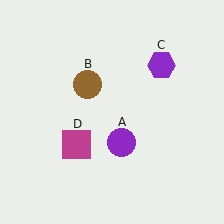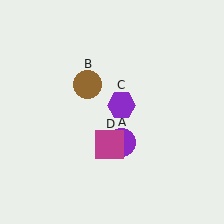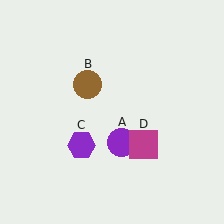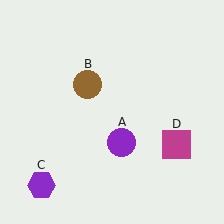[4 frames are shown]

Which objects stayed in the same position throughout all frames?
Purple circle (object A) and brown circle (object B) remained stationary.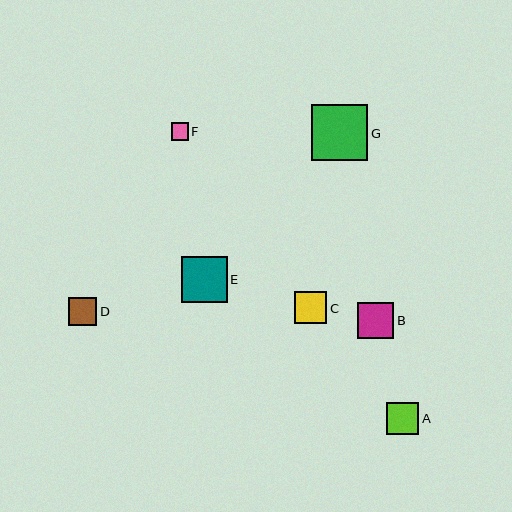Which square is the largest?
Square G is the largest with a size of approximately 56 pixels.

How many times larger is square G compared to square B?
Square G is approximately 1.6 times the size of square B.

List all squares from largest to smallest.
From largest to smallest: G, E, B, C, A, D, F.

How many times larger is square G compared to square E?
Square G is approximately 1.2 times the size of square E.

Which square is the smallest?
Square F is the smallest with a size of approximately 17 pixels.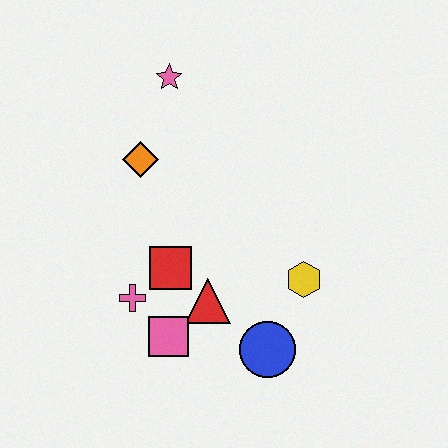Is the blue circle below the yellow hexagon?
Yes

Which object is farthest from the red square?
The pink star is farthest from the red square.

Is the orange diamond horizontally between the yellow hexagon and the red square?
No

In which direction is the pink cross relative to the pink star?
The pink cross is below the pink star.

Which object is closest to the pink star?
The orange diamond is closest to the pink star.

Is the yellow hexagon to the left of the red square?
No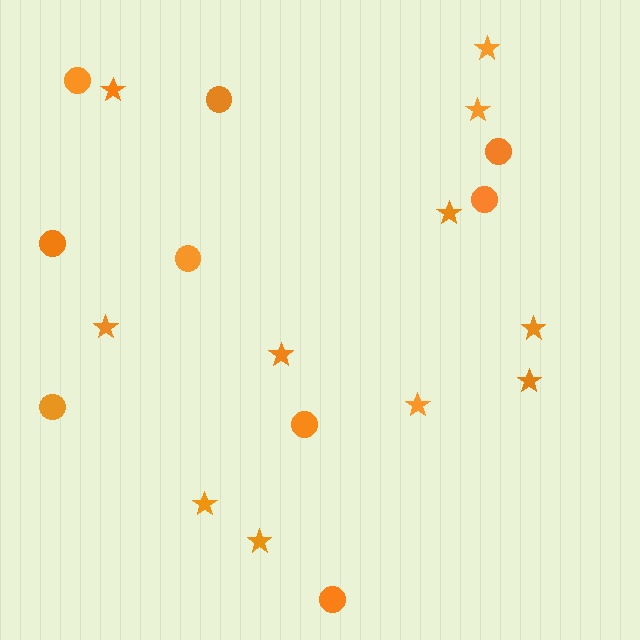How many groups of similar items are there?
There are 2 groups: one group of circles (9) and one group of stars (11).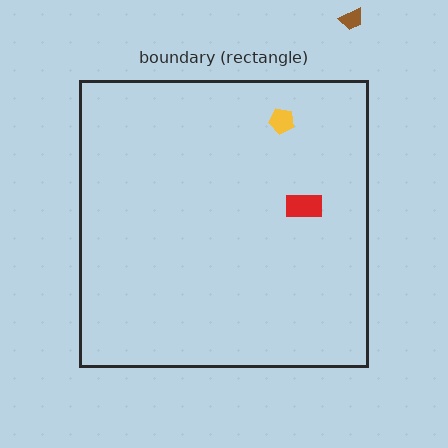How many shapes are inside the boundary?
2 inside, 1 outside.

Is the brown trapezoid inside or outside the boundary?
Outside.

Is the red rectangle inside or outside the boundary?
Inside.